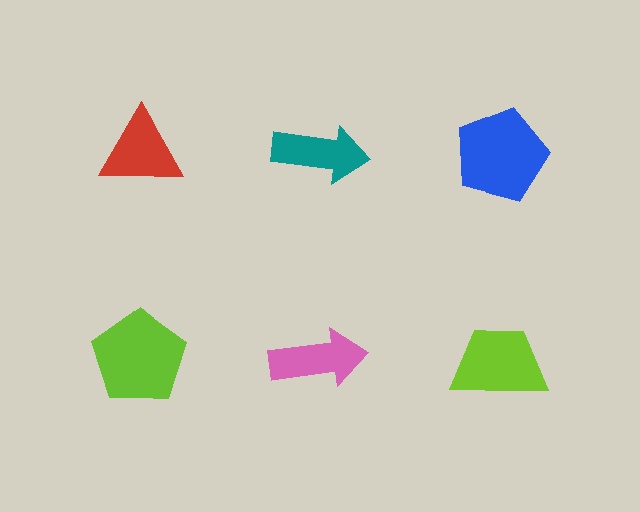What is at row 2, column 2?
A pink arrow.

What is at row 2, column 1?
A lime pentagon.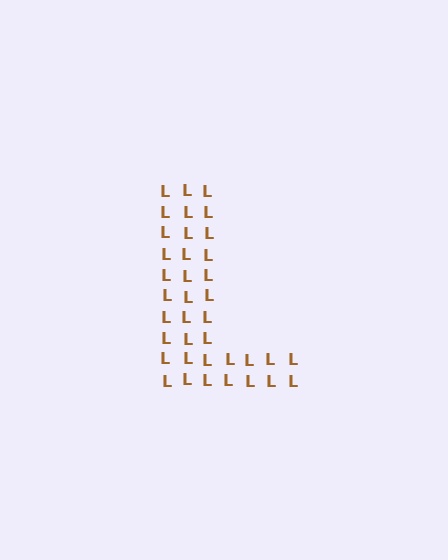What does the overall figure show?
The overall figure shows the letter L.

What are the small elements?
The small elements are letter L's.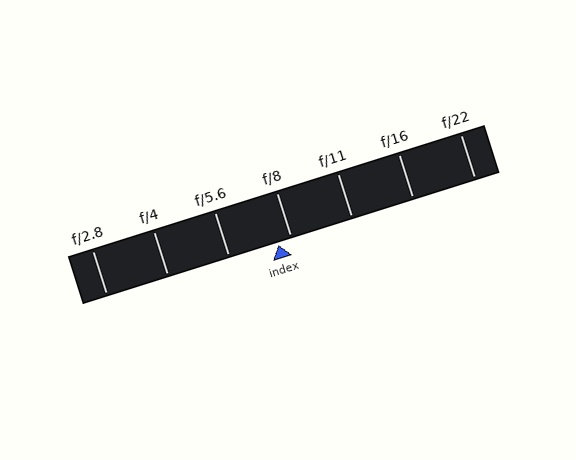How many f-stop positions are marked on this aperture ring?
There are 7 f-stop positions marked.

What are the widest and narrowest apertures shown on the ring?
The widest aperture shown is f/2.8 and the narrowest is f/22.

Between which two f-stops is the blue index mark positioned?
The index mark is between f/5.6 and f/8.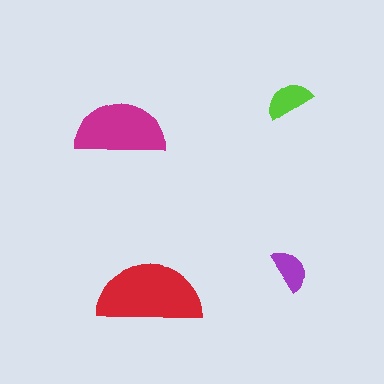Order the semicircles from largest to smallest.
the red one, the magenta one, the lime one, the purple one.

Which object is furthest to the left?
The magenta semicircle is leftmost.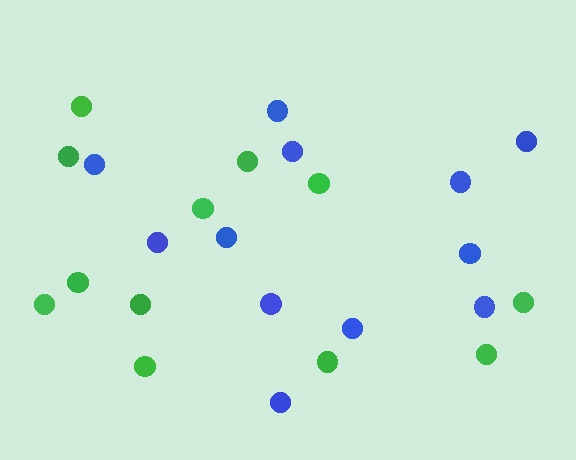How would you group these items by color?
There are 2 groups: one group of green circles (12) and one group of blue circles (12).